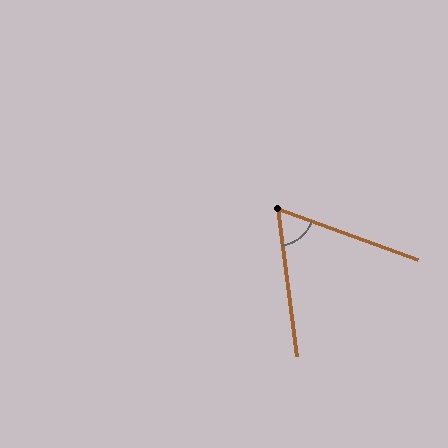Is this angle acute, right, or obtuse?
It is acute.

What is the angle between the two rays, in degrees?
Approximately 62 degrees.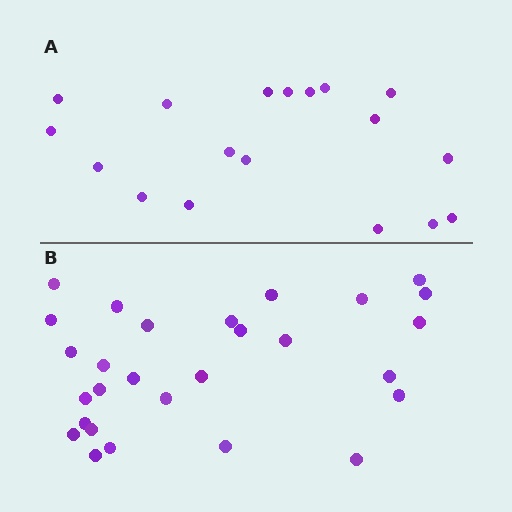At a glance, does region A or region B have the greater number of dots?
Region B (the bottom region) has more dots.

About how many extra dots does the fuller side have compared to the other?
Region B has roughly 10 or so more dots than region A.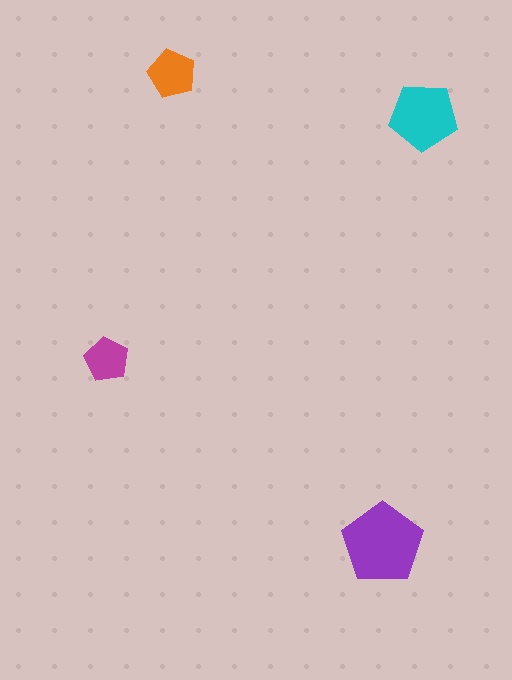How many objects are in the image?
There are 4 objects in the image.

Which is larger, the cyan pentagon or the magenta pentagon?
The cyan one.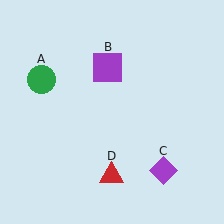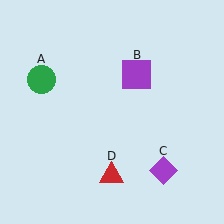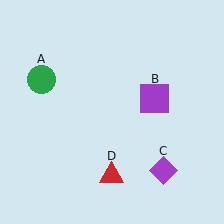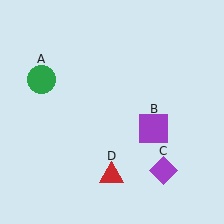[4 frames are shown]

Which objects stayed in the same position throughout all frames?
Green circle (object A) and purple diamond (object C) and red triangle (object D) remained stationary.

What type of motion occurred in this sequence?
The purple square (object B) rotated clockwise around the center of the scene.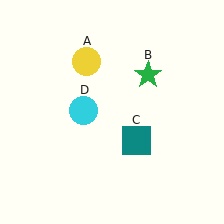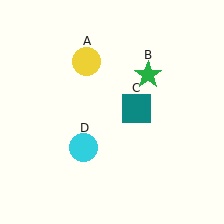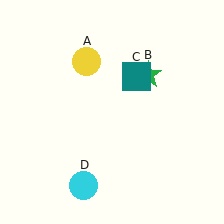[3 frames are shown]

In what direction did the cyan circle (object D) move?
The cyan circle (object D) moved down.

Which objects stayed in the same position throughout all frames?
Yellow circle (object A) and green star (object B) remained stationary.